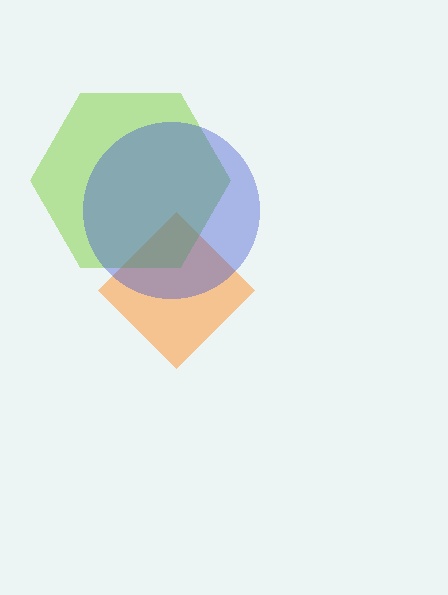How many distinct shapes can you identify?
There are 3 distinct shapes: an orange diamond, a lime hexagon, a blue circle.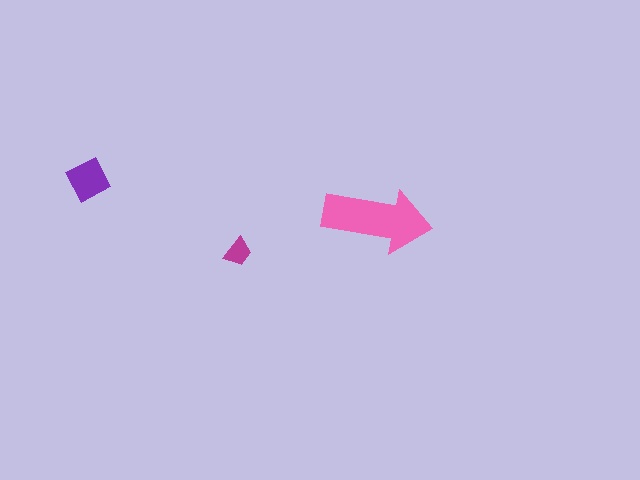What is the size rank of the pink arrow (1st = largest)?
1st.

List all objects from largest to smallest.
The pink arrow, the purple diamond, the magenta trapezoid.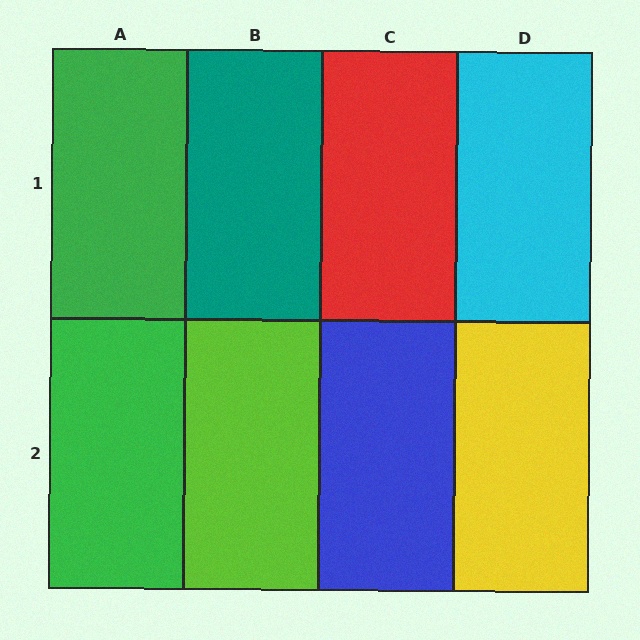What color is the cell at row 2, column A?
Green.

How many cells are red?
1 cell is red.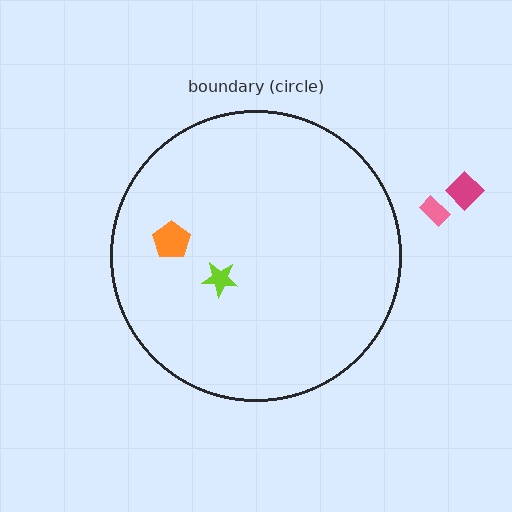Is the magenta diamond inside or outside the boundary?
Outside.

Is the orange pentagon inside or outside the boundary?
Inside.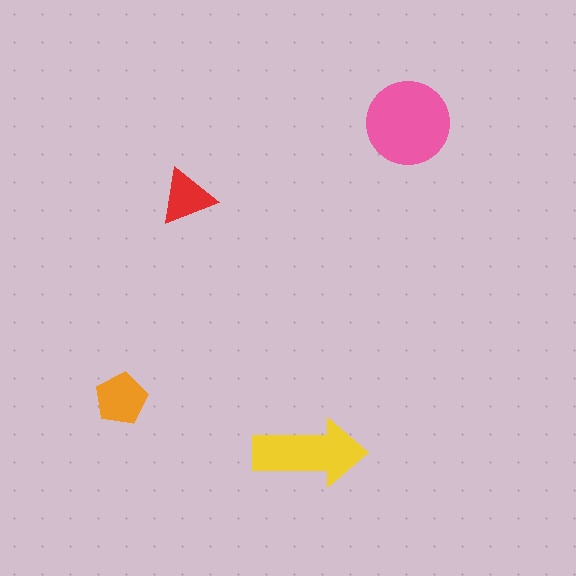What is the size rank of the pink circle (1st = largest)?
1st.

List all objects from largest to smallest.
The pink circle, the yellow arrow, the orange pentagon, the red triangle.